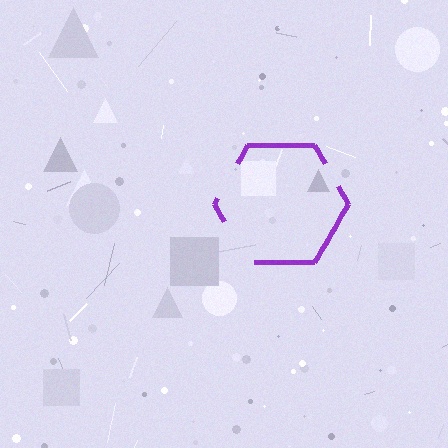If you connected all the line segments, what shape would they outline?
They would outline a hexagon.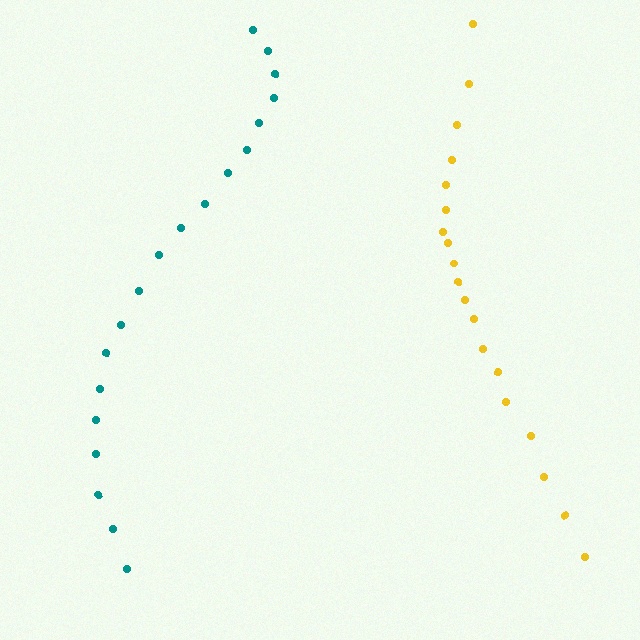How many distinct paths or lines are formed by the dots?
There are 2 distinct paths.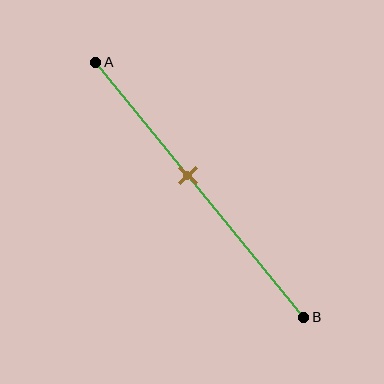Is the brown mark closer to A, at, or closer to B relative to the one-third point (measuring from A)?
The brown mark is closer to point B than the one-third point of segment AB.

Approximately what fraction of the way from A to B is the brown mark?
The brown mark is approximately 45% of the way from A to B.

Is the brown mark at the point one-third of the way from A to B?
No, the mark is at about 45% from A, not at the 33% one-third point.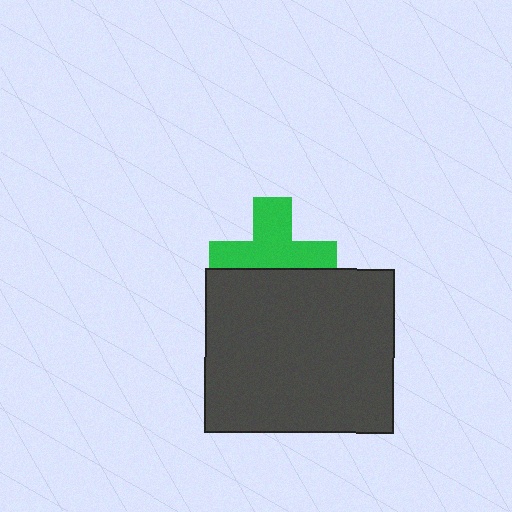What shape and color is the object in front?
The object in front is a dark gray rectangle.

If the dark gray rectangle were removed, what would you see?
You would see the complete green cross.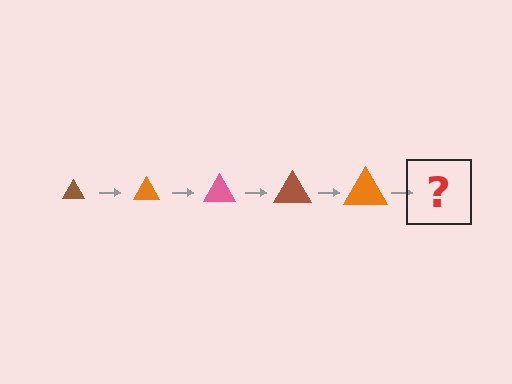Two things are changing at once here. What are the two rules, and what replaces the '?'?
The two rules are that the triangle grows larger each step and the color cycles through brown, orange, and pink. The '?' should be a pink triangle, larger than the previous one.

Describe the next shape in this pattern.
It should be a pink triangle, larger than the previous one.